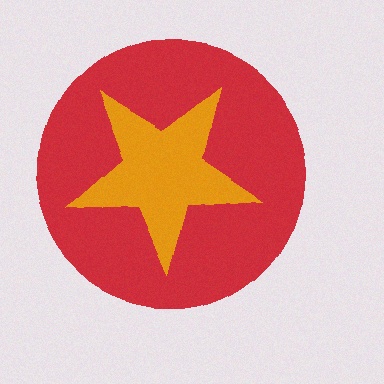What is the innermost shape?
The orange star.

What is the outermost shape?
The red circle.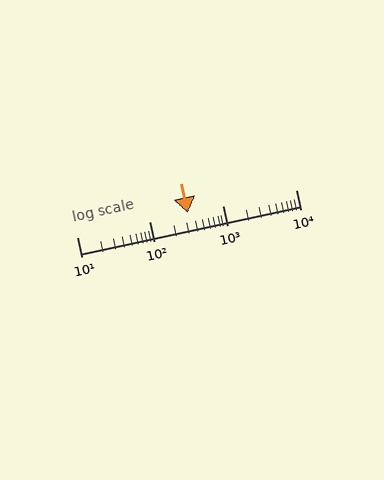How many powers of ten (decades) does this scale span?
The scale spans 3 decades, from 10 to 10000.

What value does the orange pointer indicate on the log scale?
The pointer indicates approximately 330.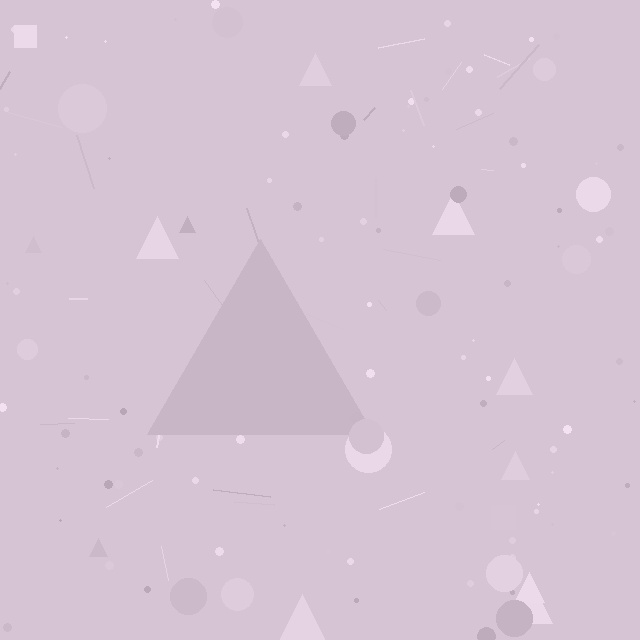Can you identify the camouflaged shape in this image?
The camouflaged shape is a triangle.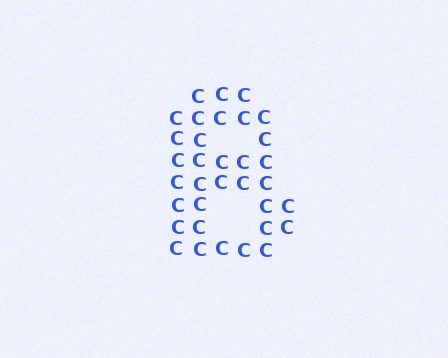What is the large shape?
The large shape is the digit 8.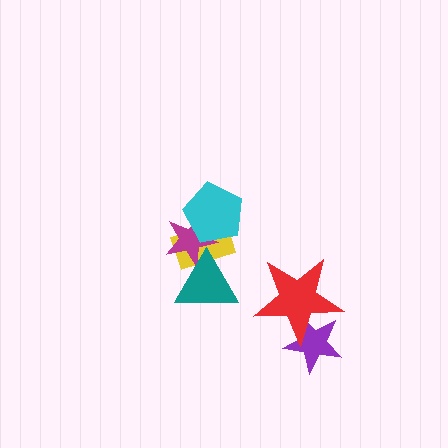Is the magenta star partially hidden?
Yes, it is partially covered by another shape.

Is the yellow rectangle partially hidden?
Yes, it is partially covered by another shape.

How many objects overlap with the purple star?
1 object overlaps with the purple star.